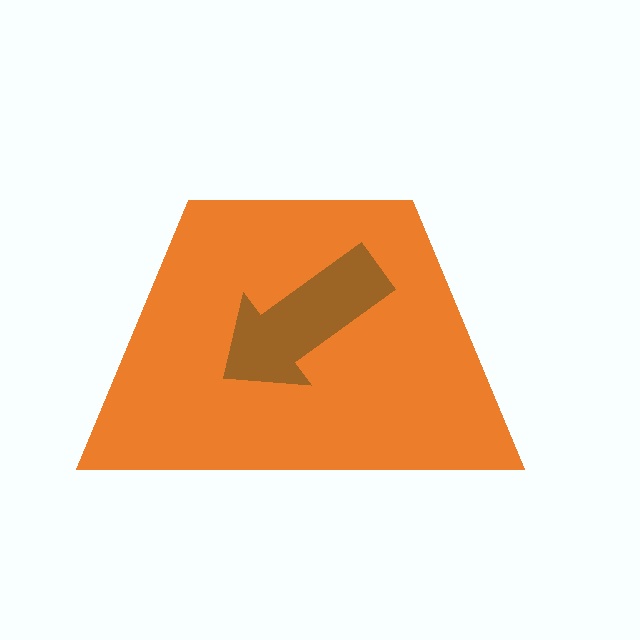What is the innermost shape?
The brown arrow.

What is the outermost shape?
The orange trapezoid.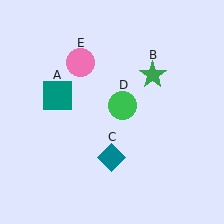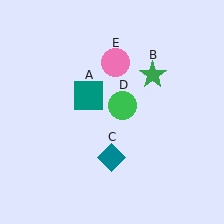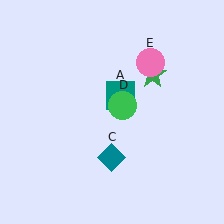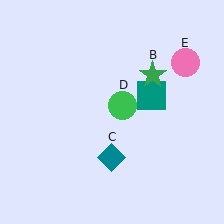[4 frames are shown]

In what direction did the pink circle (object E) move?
The pink circle (object E) moved right.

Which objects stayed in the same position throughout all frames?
Green star (object B) and teal diamond (object C) and green circle (object D) remained stationary.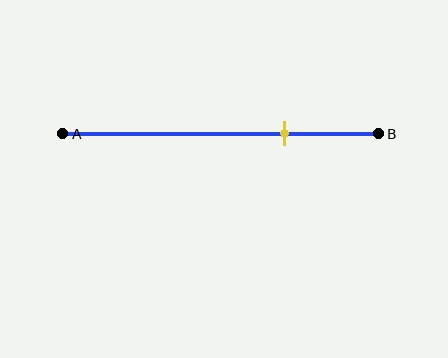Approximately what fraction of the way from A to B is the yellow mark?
The yellow mark is approximately 70% of the way from A to B.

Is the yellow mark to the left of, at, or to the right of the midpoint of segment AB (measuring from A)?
The yellow mark is to the right of the midpoint of segment AB.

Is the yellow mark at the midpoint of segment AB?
No, the mark is at about 70% from A, not at the 50% midpoint.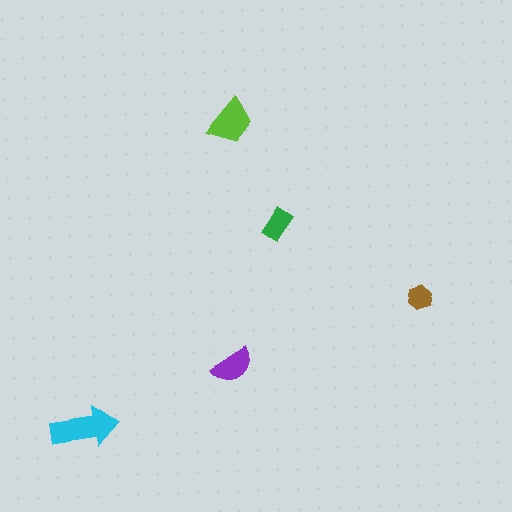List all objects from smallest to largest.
The brown hexagon, the green rectangle, the purple semicircle, the lime trapezoid, the cyan arrow.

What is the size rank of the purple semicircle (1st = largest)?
3rd.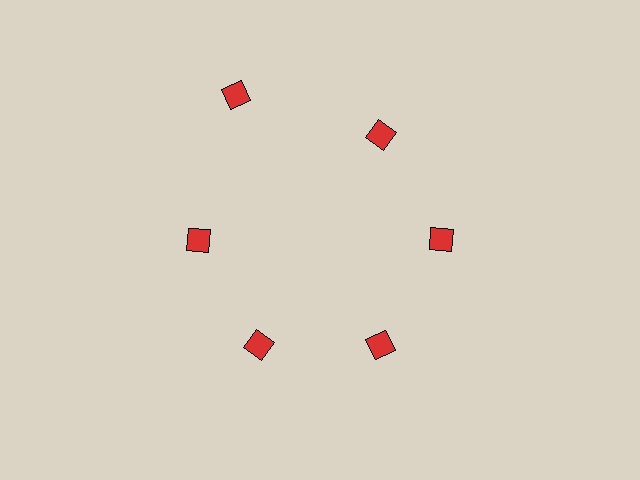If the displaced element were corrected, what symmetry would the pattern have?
It would have 6-fold rotational symmetry — the pattern would map onto itself every 60 degrees.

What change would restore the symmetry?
The symmetry would be restored by moving it inward, back onto the ring so that all 6 diamonds sit at equal angles and equal distance from the center.